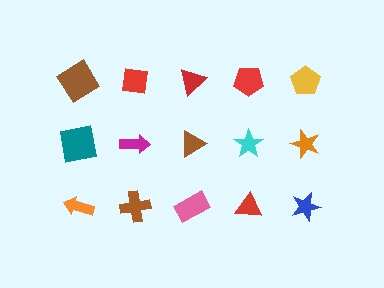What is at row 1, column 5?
A yellow pentagon.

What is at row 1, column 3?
A red triangle.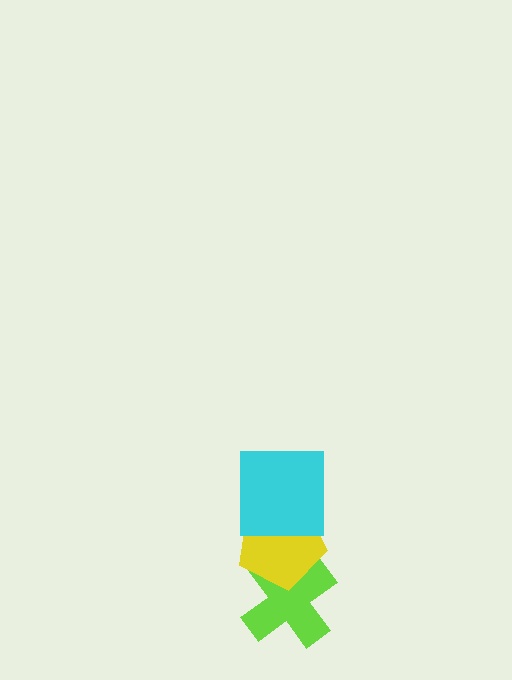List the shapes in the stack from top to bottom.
From top to bottom: the cyan square, the yellow pentagon, the lime cross.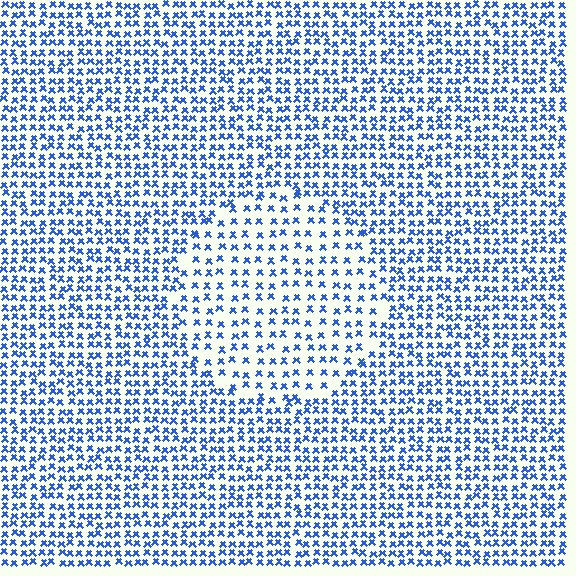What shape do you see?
I see a circle.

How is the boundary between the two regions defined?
The boundary is defined by a change in element density (approximately 1.8x ratio). All elements are the same color, size, and shape.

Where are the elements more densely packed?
The elements are more densely packed outside the circle boundary.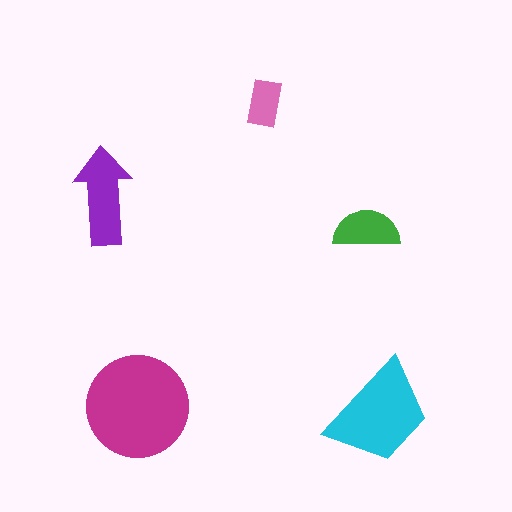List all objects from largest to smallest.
The magenta circle, the cyan trapezoid, the purple arrow, the green semicircle, the pink rectangle.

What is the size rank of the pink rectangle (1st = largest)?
5th.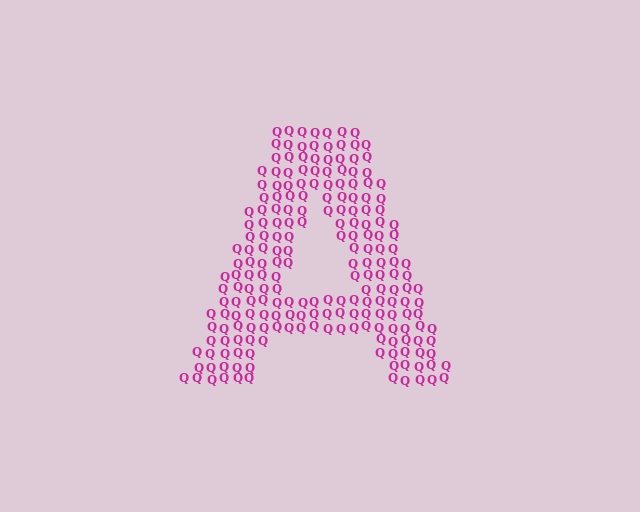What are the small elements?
The small elements are letter Q's.